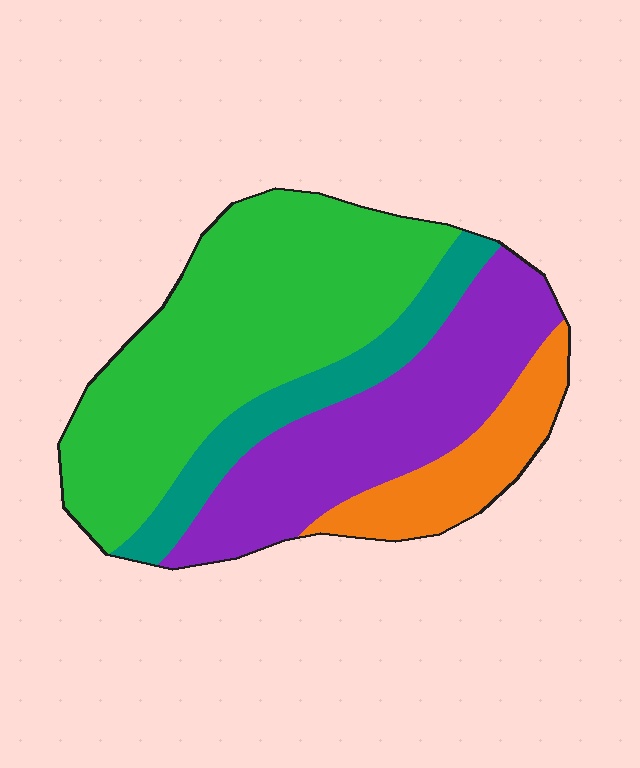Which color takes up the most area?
Green, at roughly 45%.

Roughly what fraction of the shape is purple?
Purple takes up about one quarter (1/4) of the shape.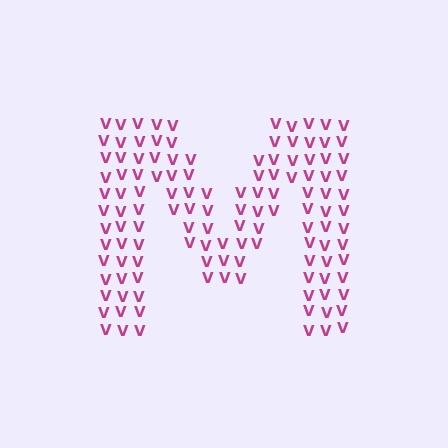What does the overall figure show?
The overall figure shows the letter M.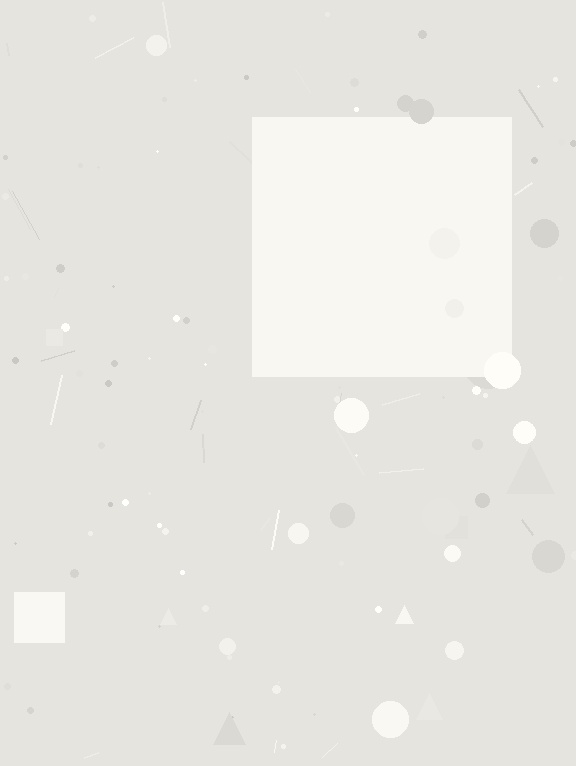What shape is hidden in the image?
A square is hidden in the image.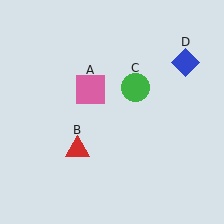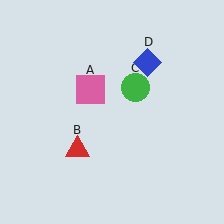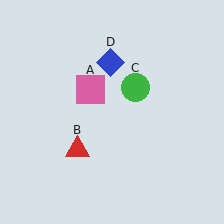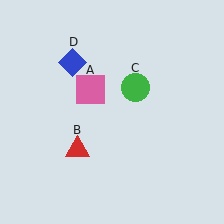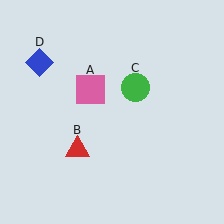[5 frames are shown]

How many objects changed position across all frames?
1 object changed position: blue diamond (object D).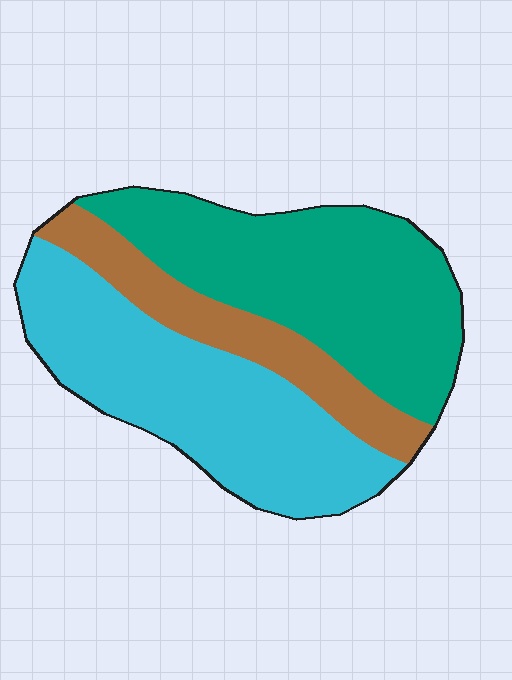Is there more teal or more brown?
Teal.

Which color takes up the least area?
Brown, at roughly 20%.